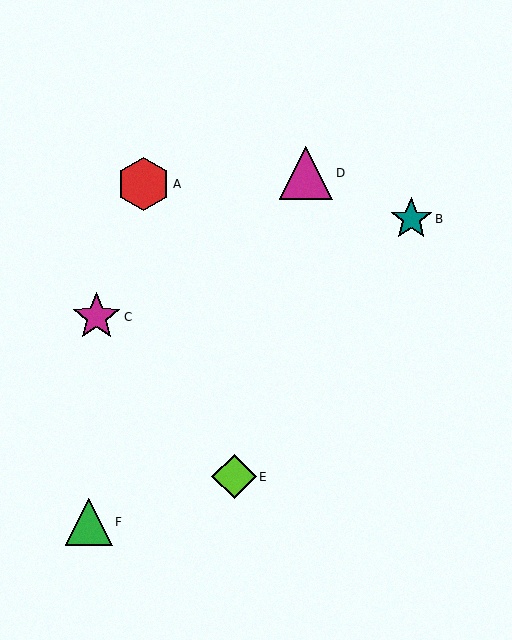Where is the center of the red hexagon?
The center of the red hexagon is at (144, 184).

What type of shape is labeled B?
Shape B is a teal star.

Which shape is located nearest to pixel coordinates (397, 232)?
The teal star (labeled B) at (411, 219) is nearest to that location.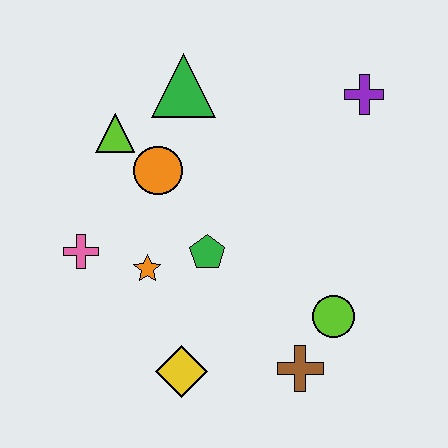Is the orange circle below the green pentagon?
No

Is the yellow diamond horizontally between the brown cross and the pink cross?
Yes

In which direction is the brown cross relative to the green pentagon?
The brown cross is below the green pentagon.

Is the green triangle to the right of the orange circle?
Yes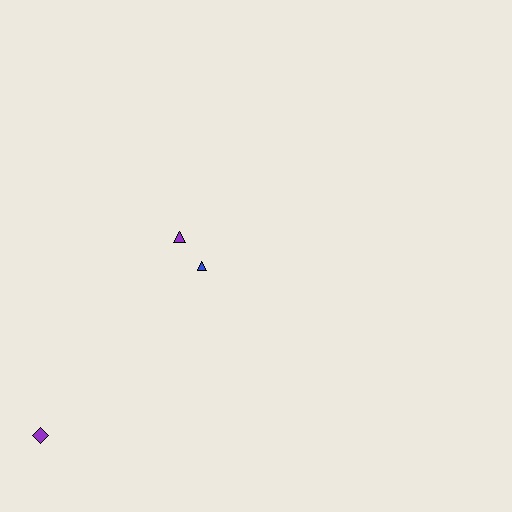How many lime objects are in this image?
There are no lime objects.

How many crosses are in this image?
There are no crosses.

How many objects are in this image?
There are 3 objects.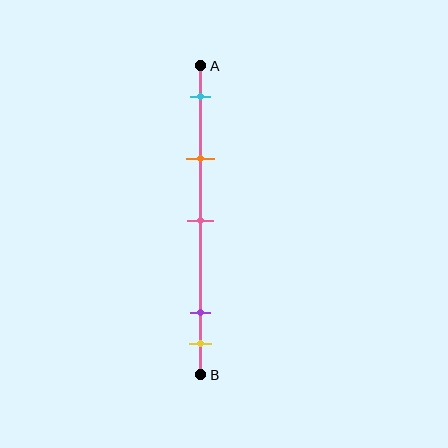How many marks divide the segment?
There are 5 marks dividing the segment.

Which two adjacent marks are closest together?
The purple and yellow marks are the closest adjacent pair.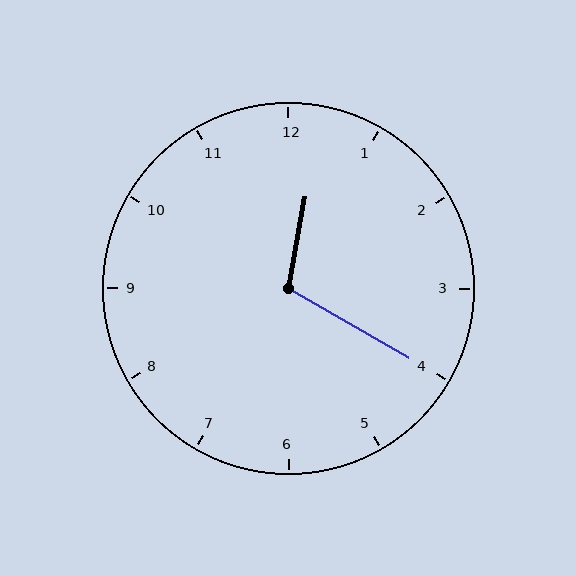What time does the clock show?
12:20.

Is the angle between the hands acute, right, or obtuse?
It is obtuse.